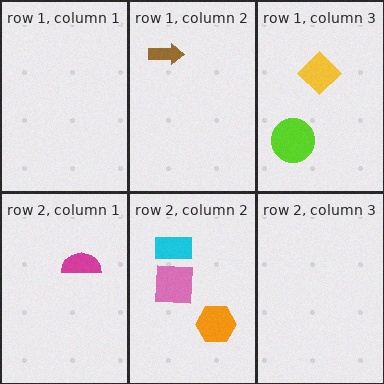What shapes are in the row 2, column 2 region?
The orange hexagon, the pink square, the cyan rectangle.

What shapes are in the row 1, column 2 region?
The brown arrow.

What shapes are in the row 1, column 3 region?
The yellow diamond, the lime circle.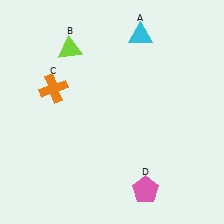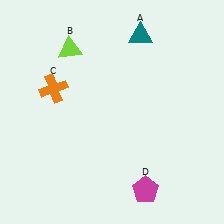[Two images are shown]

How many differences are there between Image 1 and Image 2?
There are 2 differences between the two images.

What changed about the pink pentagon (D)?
In Image 1, D is pink. In Image 2, it changed to magenta.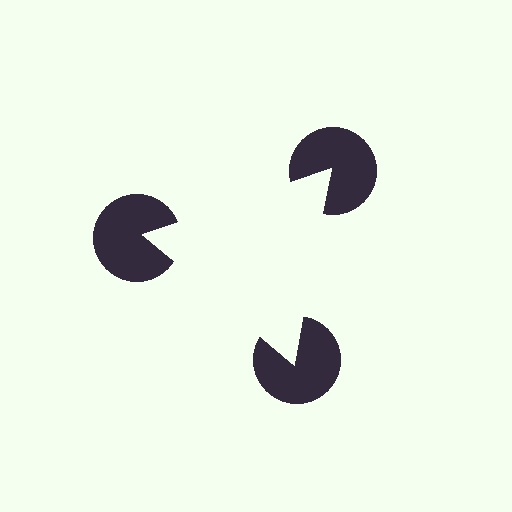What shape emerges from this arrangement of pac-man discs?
An illusory triangle — its edges are inferred from the aligned wedge cuts in the pac-man discs, not physically drawn.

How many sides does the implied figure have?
3 sides.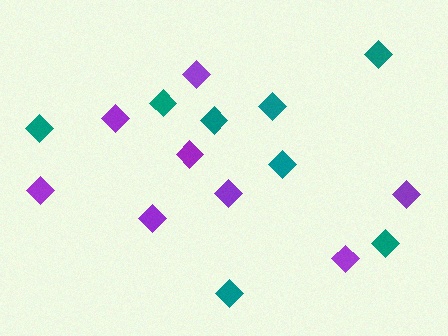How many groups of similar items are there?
There are 2 groups: one group of teal diamonds (8) and one group of purple diamonds (8).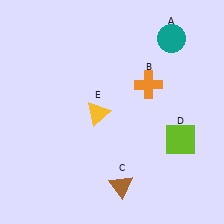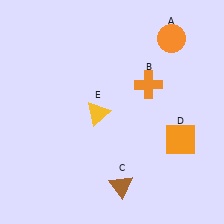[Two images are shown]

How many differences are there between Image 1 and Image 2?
There are 2 differences between the two images.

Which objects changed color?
A changed from teal to orange. D changed from lime to orange.